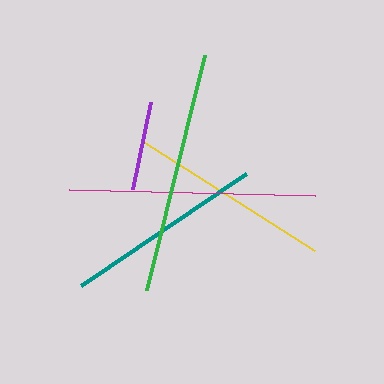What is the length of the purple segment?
The purple segment is approximately 89 pixels long.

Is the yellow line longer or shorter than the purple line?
The yellow line is longer than the purple line.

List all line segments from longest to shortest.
From longest to shortest: magenta, green, yellow, teal, purple.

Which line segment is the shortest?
The purple line is the shortest at approximately 89 pixels.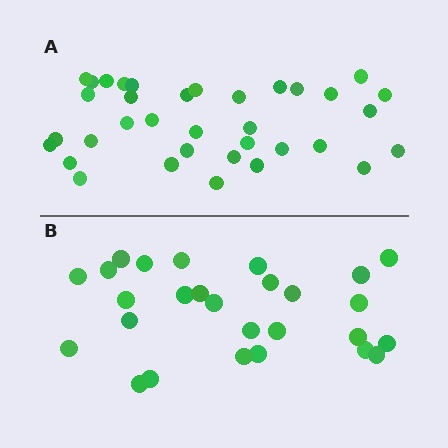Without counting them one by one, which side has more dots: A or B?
Region A (the top region) has more dots.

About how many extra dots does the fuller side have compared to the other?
Region A has roughly 8 or so more dots than region B.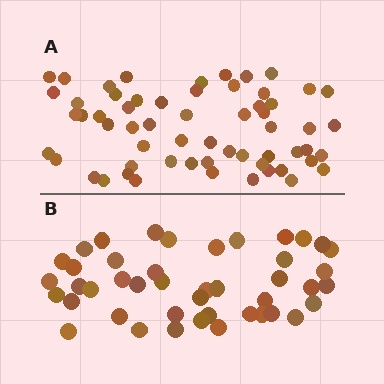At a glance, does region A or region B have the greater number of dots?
Region A (the top region) has more dots.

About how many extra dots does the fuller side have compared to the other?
Region A has approximately 15 more dots than region B.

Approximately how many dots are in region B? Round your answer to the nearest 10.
About 40 dots. (The exact count is 44, which rounds to 40.)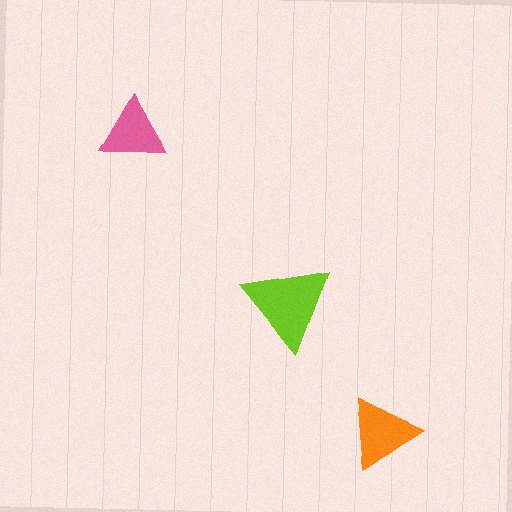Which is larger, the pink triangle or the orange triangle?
The orange one.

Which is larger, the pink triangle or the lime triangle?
The lime one.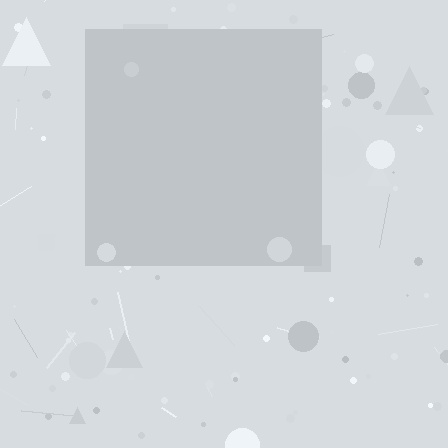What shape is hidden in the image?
A square is hidden in the image.